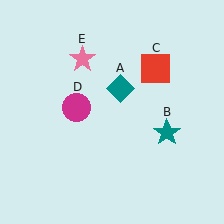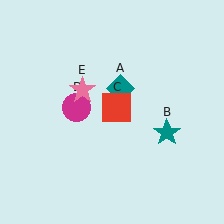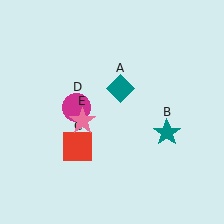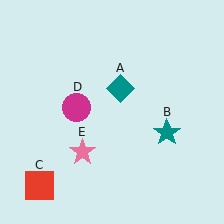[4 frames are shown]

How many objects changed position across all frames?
2 objects changed position: red square (object C), pink star (object E).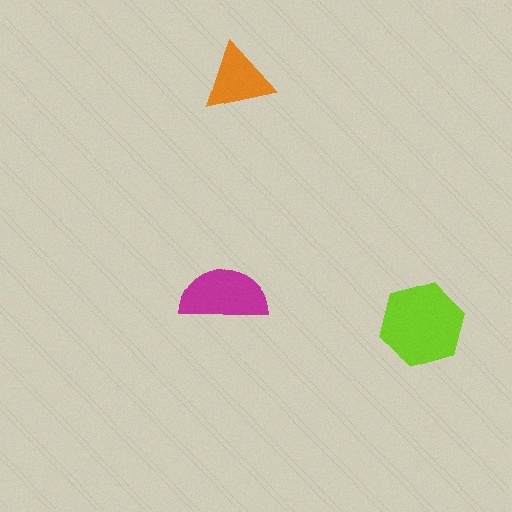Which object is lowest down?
The lime hexagon is bottommost.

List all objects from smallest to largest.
The orange triangle, the magenta semicircle, the lime hexagon.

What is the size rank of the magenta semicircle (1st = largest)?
2nd.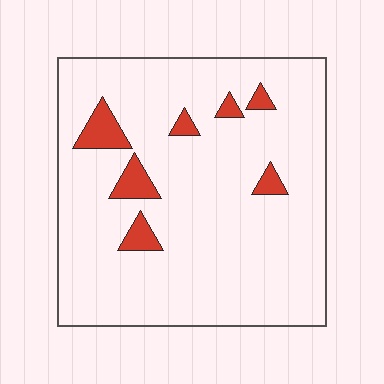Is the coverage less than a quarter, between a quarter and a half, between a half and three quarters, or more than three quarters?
Less than a quarter.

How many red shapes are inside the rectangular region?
7.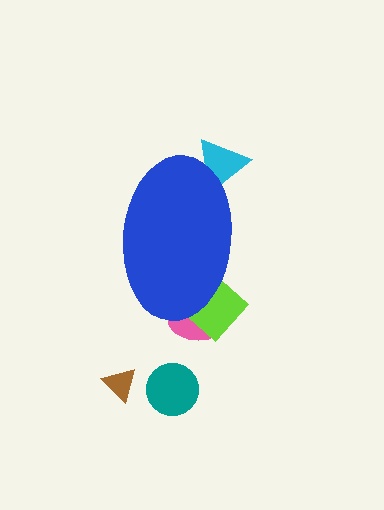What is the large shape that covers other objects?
A blue ellipse.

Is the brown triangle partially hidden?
No, the brown triangle is fully visible.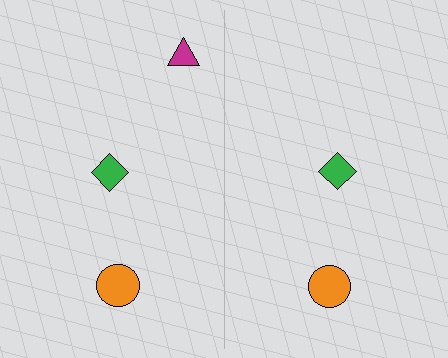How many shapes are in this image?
There are 5 shapes in this image.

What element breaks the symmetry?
A magenta triangle is missing from the right side.